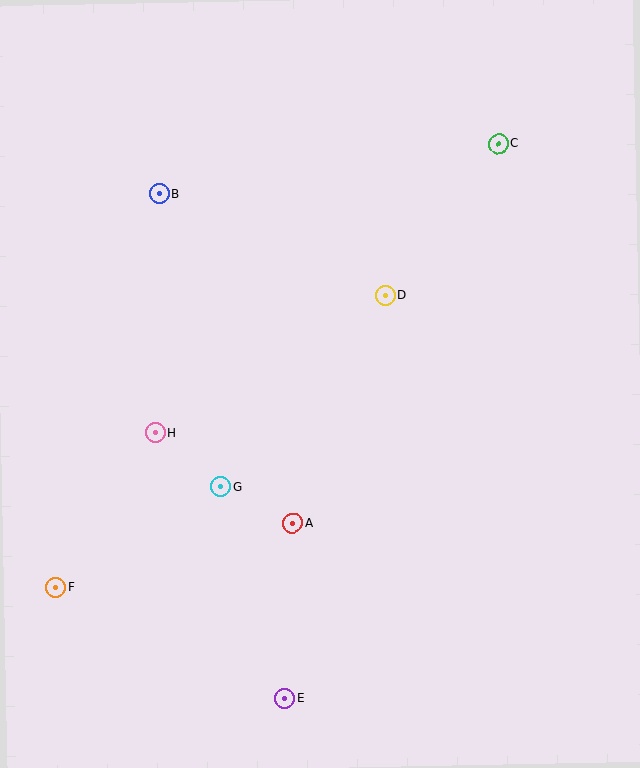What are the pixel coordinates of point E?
Point E is at (285, 698).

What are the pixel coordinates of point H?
Point H is at (155, 433).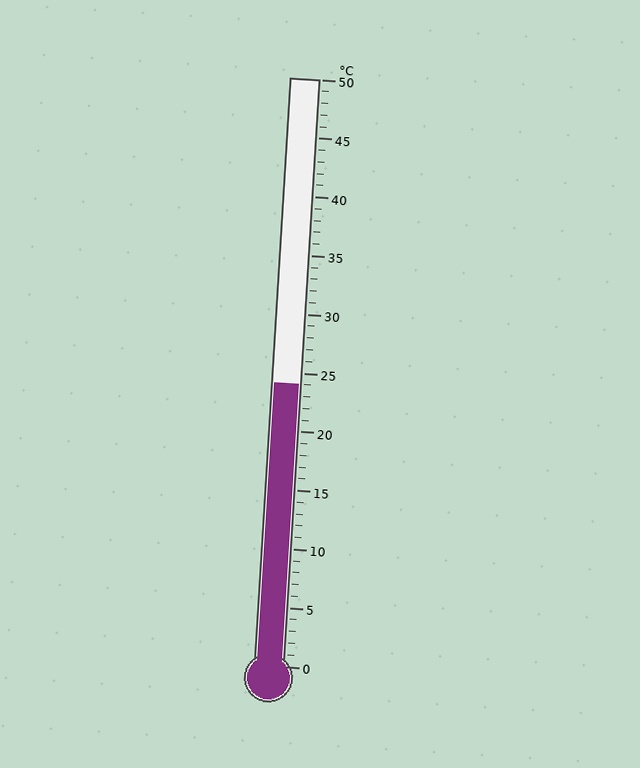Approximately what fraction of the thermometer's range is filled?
The thermometer is filled to approximately 50% of its range.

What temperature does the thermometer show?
The thermometer shows approximately 24°C.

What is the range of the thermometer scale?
The thermometer scale ranges from 0°C to 50°C.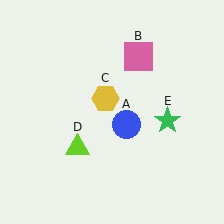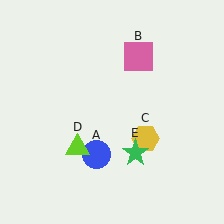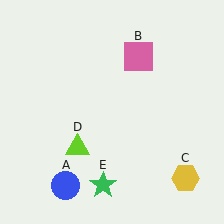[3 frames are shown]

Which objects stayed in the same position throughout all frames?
Pink square (object B) and lime triangle (object D) remained stationary.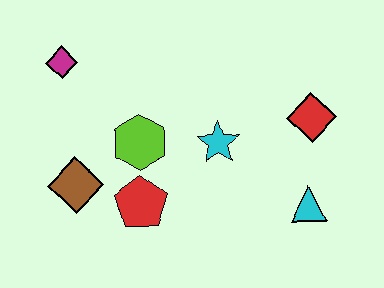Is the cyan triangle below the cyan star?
Yes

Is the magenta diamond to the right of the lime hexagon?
No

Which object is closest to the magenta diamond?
The lime hexagon is closest to the magenta diamond.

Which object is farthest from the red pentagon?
The red diamond is farthest from the red pentagon.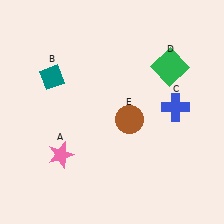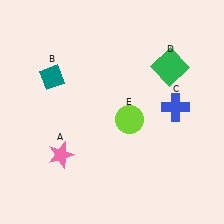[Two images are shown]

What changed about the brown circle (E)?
In Image 1, E is brown. In Image 2, it changed to lime.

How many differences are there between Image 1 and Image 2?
There is 1 difference between the two images.